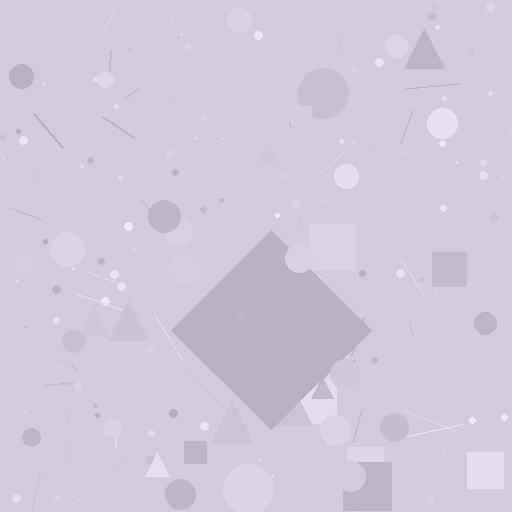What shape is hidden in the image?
A diamond is hidden in the image.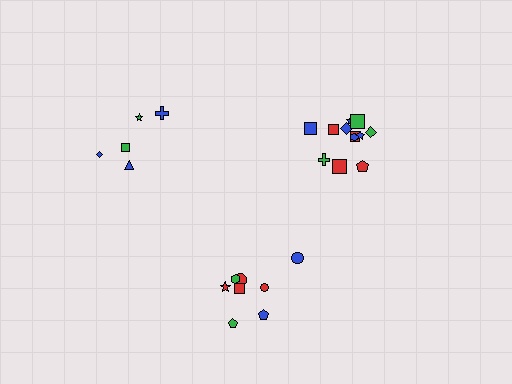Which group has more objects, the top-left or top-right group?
The top-right group.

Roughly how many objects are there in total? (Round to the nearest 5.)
Roughly 25 objects in total.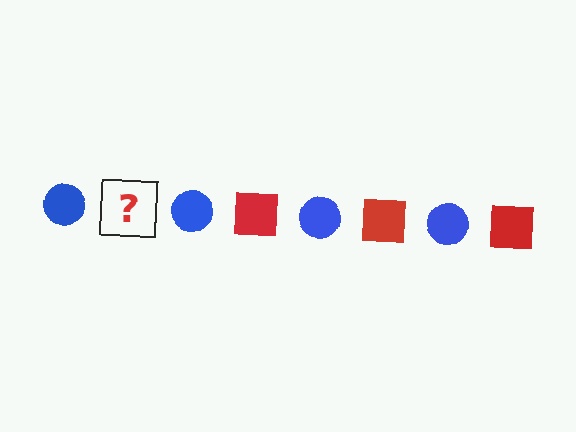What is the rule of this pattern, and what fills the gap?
The rule is that the pattern alternates between blue circle and red square. The gap should be filled with a red square.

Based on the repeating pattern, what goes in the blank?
The blank should be a red square.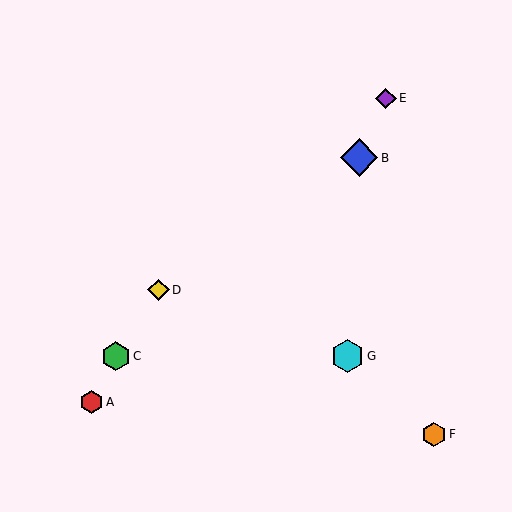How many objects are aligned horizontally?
2 objects (C, G) are aligned horizontally.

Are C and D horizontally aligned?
No, C is at y≈356 and D is at y≈290.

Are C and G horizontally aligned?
Yes, both are at y≈356.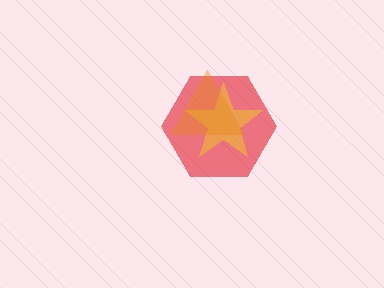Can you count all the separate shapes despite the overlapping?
Yes, there are 3 separate shapes.